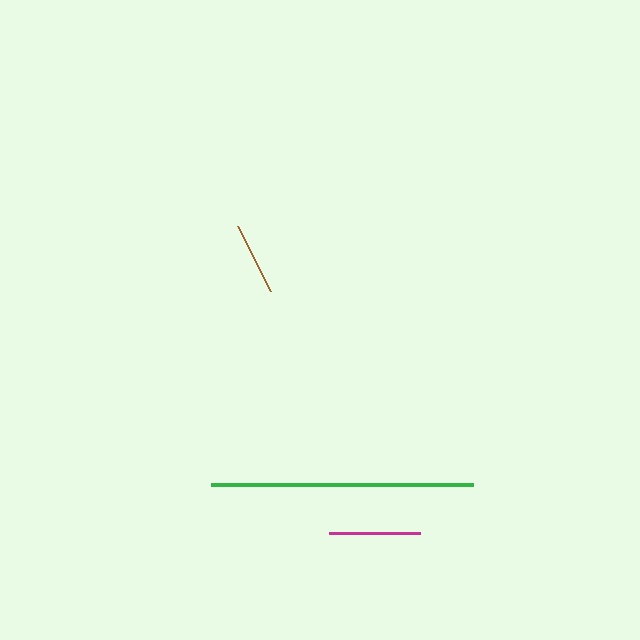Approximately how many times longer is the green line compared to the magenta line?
The green line is approximately 2.9 times the length of the magenta line.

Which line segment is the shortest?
The brown line is the shortest at approximately 72 pixels.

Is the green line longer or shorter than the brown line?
The green line is longer than the brown line.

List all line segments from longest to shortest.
From longest to shortest: green, magenta, brown.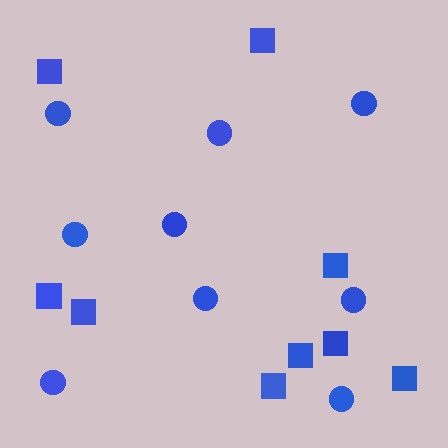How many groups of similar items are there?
There are 2 groups: one group of circles (9) and one group of squares (9).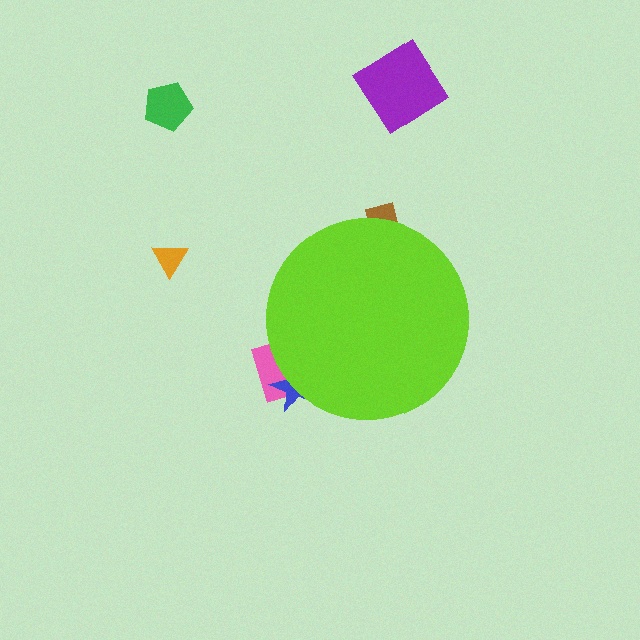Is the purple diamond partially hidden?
No, the purple diamond is fully visible.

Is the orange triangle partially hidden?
No, the orange triangle is fully visible.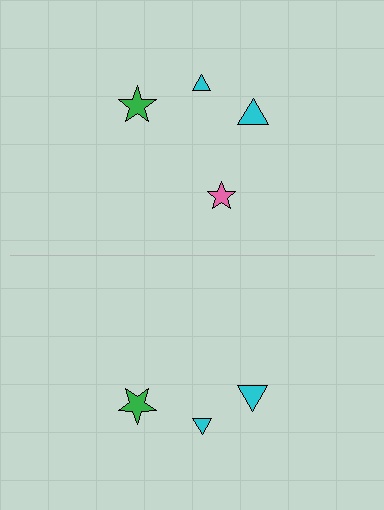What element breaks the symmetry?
A pink star is missing from the bottom side.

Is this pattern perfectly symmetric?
No, the pattern is not perfectly symmetric. A pink star is missing from the bottom side.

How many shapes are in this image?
There are 7 shapes in this image.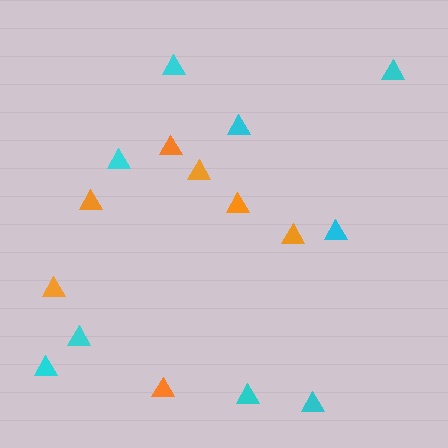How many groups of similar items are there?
There are 2 groups: one group of orange triangles (7) and one group of cyan triangles (9).